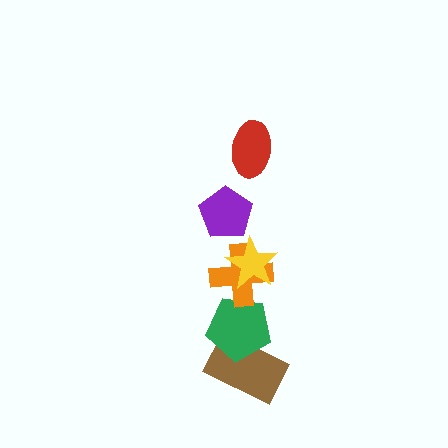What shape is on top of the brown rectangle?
The green pentagon is on top of the brown rectangle.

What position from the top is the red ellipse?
The red ellipse is 1st from the top.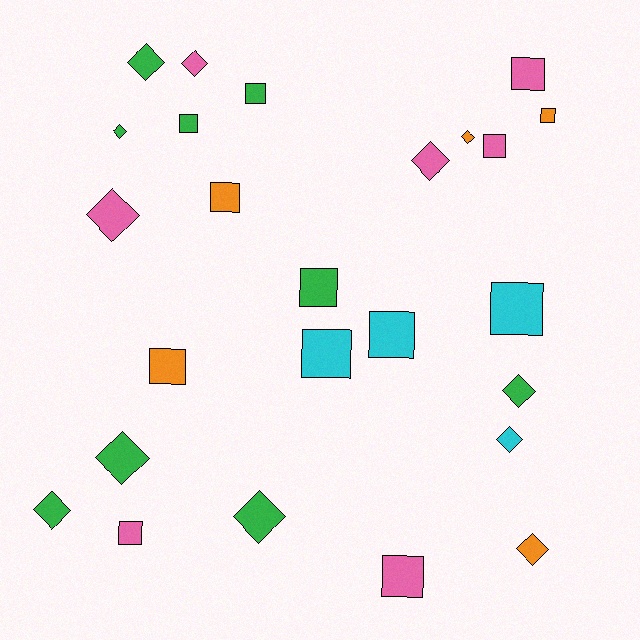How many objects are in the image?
There are 25 objects.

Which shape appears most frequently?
Square, with 13 objects.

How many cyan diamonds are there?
There is 1 cyan diamond.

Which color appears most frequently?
Green, with 9 objects.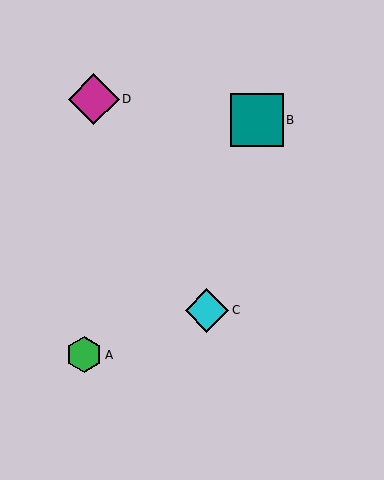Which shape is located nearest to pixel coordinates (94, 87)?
The magenta diamond (labeled D) at (94, 99) is nearest to that location.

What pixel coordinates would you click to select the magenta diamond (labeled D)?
Click at (94, 99) to select the magenta diamond D.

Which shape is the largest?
The teal square (labeled B) is the largest.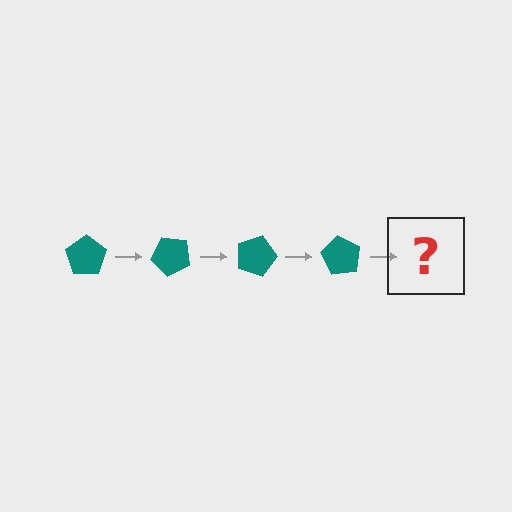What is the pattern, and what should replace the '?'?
The pattern is that the pentagon rotates 45 degrees each step. The '?' should be a teal pentagon rotated 180 degrees.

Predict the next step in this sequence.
The next step is a teal pentagon rotated 180 degrees.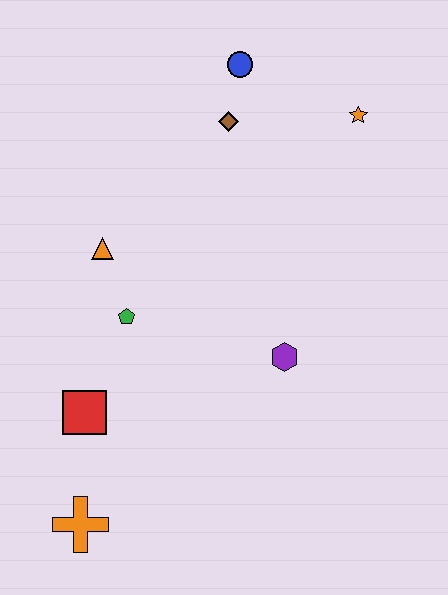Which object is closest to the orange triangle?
The green pentagon is closest to the orange triangle.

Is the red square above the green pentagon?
No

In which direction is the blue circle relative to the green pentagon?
The blue circle is above the green pentagon.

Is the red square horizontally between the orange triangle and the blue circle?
No